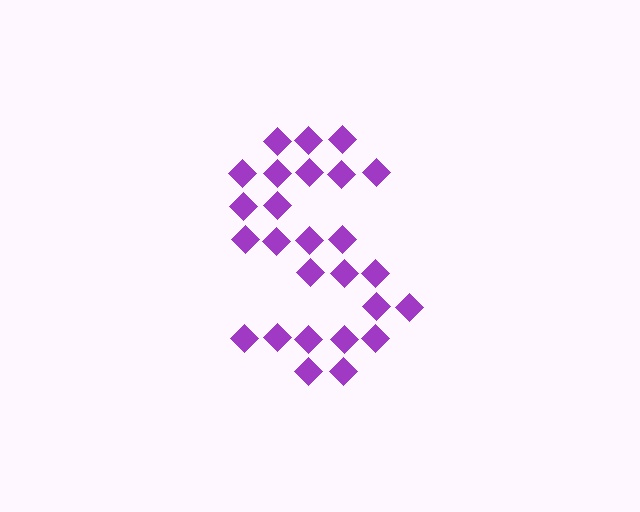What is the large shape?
The large shape is the letter S.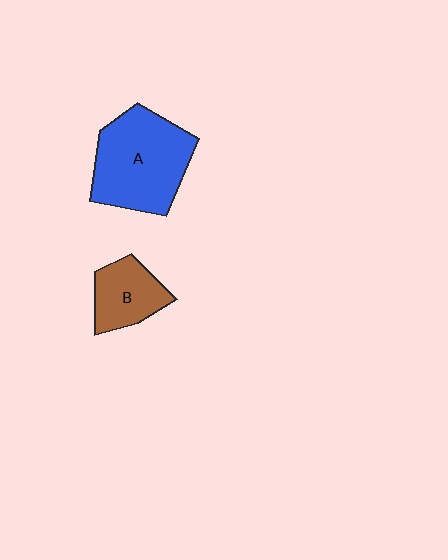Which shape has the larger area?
Shape A (blue).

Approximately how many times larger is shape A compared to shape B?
Approximately 2.0 times.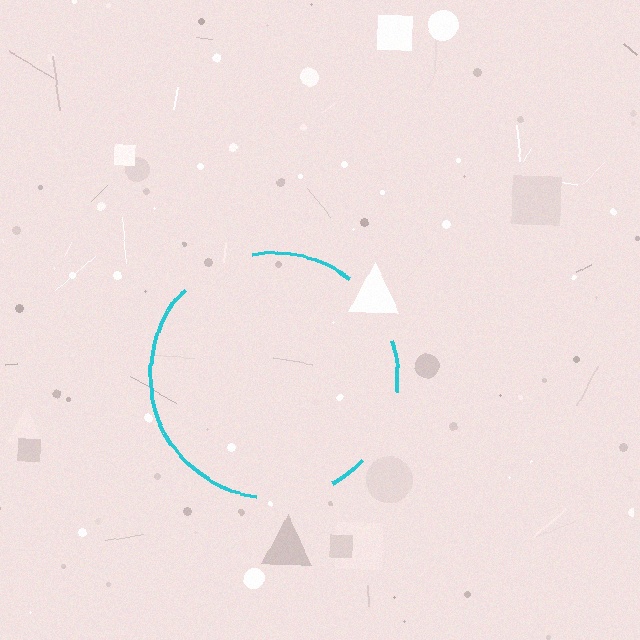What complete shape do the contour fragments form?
The contour fragments form a circle.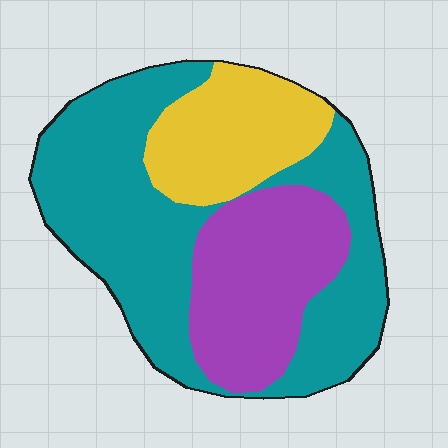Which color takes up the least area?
Yellow, at roughly 20%.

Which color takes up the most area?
Teal, at roughly 55%.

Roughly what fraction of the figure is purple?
Purple covers 26% of the figure.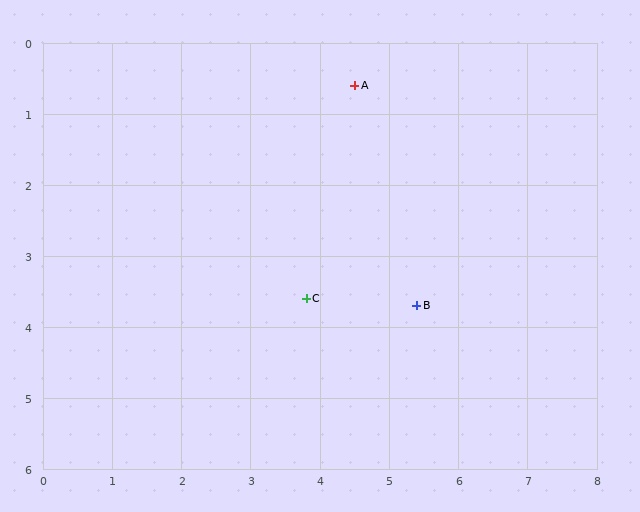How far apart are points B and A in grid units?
Points B and A are about 3.2 grid units apart.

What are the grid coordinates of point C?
Point C is at approximately (3.8, 3.6).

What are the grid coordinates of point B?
Point B is at approximately (5.4, 3.7).